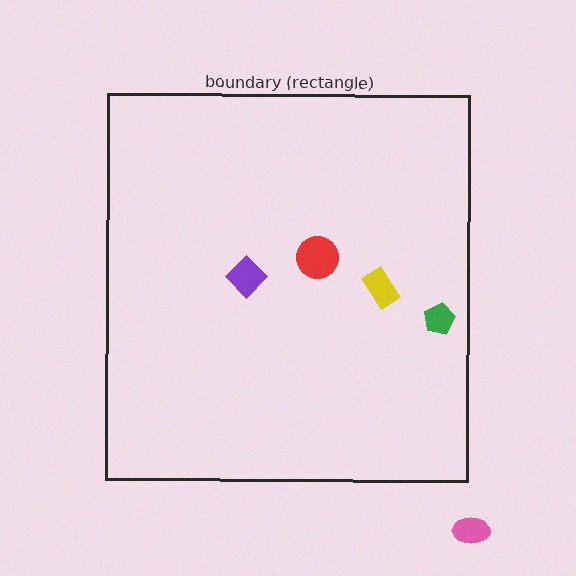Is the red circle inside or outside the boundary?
Inside.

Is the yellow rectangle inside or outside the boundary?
Inside.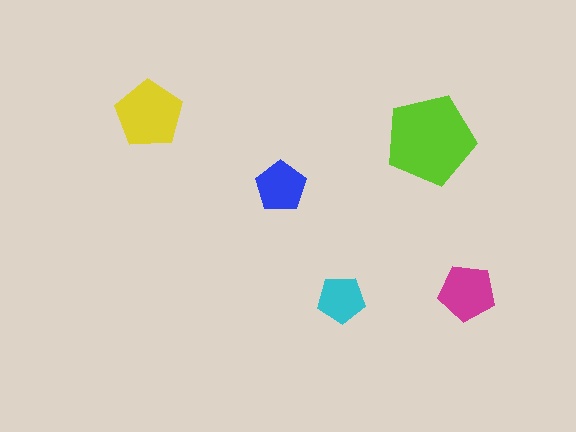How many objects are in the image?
There are 5 objects in the image.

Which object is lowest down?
The cyan pentagon is bottommost.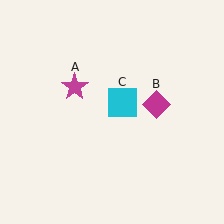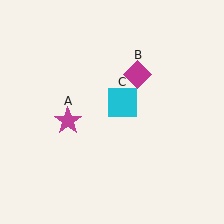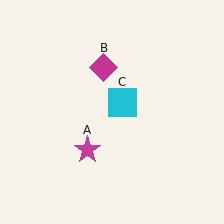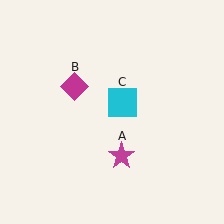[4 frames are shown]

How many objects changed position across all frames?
2 objects changed position: magenta star (object A), magenta diamond (object B).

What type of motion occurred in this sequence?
The magenta star (object A), magenta diamond (object B) rotated counterclockwise around the center of the scene.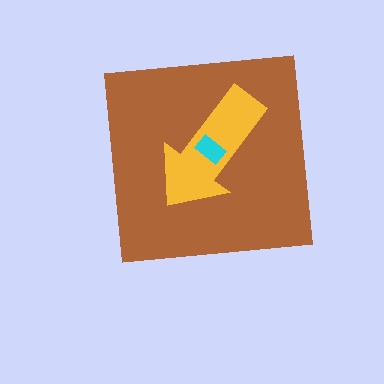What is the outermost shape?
The brown square.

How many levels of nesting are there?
3.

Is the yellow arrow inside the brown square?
Yes.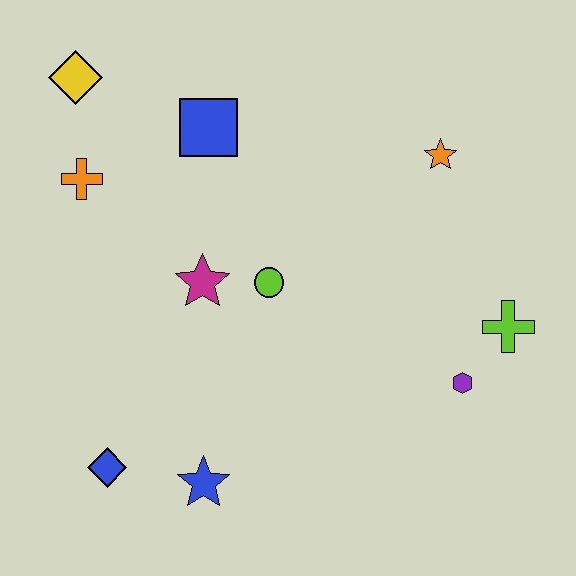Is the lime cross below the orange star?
Yes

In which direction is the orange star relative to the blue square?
The orange star is to the right of the blue square.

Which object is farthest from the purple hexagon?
The yellow diamond is farthest from the purple hexagon.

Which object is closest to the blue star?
The blue diamond is closest to the blue star.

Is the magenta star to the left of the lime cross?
Yes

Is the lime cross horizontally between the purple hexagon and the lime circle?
No